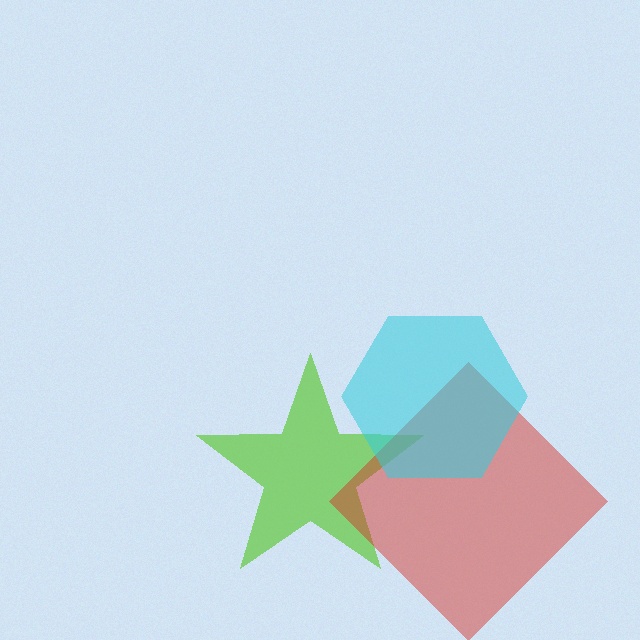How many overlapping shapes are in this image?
There are 3 overlapping shapes in the image.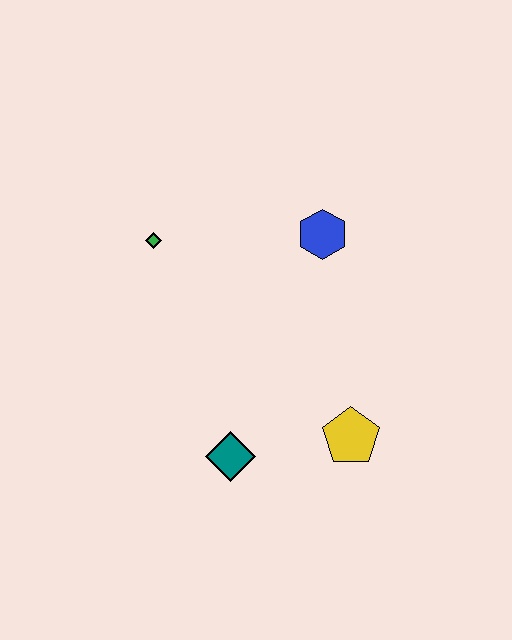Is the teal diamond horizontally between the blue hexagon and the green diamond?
Yes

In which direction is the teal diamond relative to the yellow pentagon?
The teal diamond is to the left of the yellow pentagon.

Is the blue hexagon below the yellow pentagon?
No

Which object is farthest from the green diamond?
The yellow pentagon is farthest from the green diamond.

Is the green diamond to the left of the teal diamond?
Yes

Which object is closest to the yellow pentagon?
The teal diamond is closest to the yellow pentagon.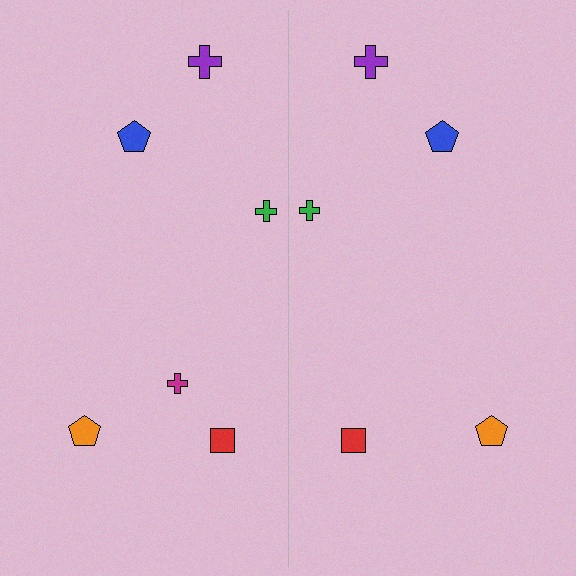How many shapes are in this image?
There are 11 shapes in this image.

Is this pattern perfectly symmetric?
No, the pattern is not perfectly symmetric. A magenta cross is missing from the right side.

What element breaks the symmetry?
A magenta cross is missing from the right side.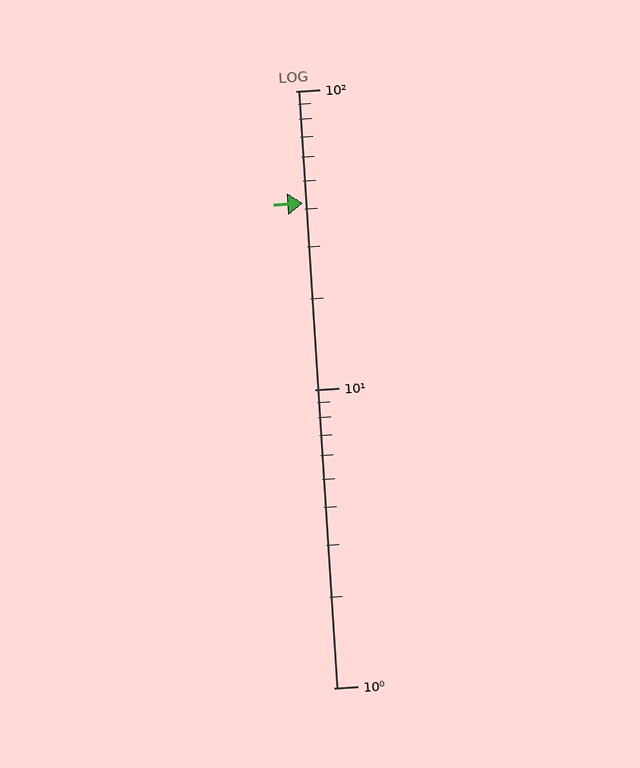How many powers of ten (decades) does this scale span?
The scale spans 2 decades, from 1 to 100.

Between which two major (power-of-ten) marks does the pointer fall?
The pointer is between 10 and 100.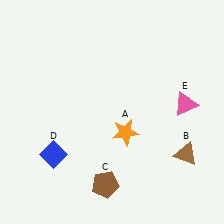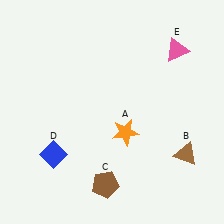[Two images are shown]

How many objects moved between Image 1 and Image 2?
1 object moved between the two images.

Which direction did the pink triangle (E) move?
The pink triangle (E) moved up.